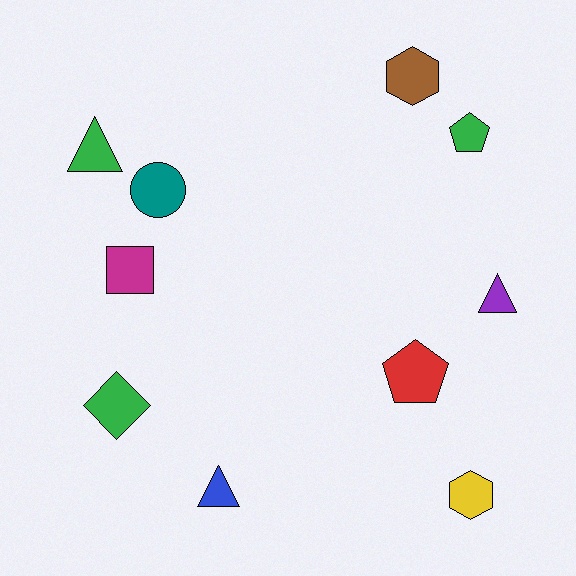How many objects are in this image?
There are 10 objects.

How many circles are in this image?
There is 1 circle.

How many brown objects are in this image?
There is 1 brown object.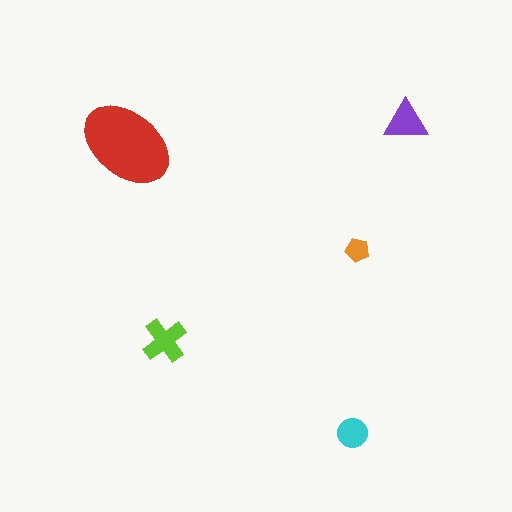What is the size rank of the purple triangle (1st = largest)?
3rd.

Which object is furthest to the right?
The purple triangle is rightmost.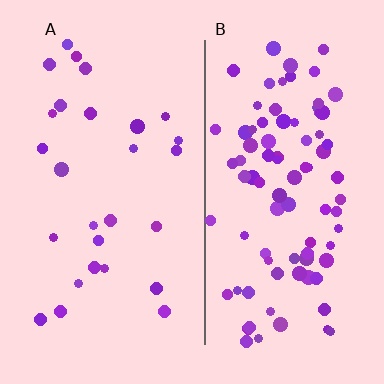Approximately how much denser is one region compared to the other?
Approximately 3.3× — region B over region A.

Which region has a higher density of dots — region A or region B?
B (the right).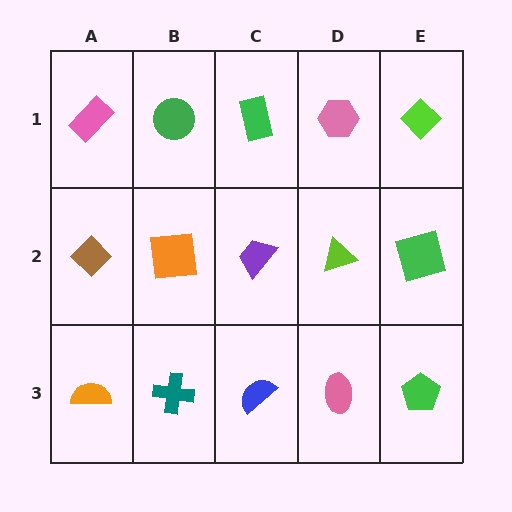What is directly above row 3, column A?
A brown diamond.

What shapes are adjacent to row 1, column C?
A purple trapezoid (row 2, column C), a green circle (row 1, column B), a pink hexagon (row 1, column D).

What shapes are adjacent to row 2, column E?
A lime diamond (row 1, column E), a green pentagon (row 3, column E), a lime triangle (row 2, column D).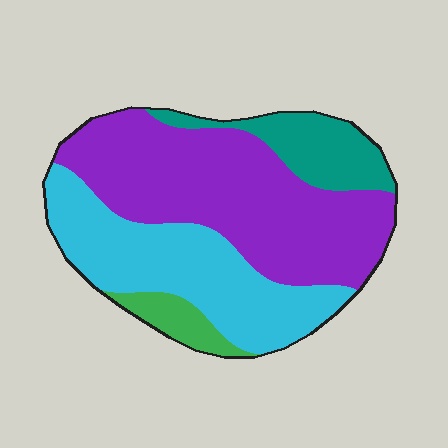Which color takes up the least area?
Green, at roughly 5%.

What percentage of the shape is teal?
Teal covers 13% of the shape.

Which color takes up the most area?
Purple, at roughly 50%.